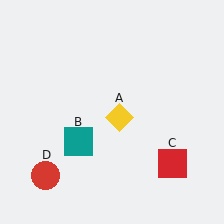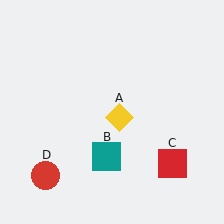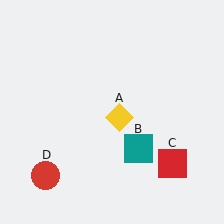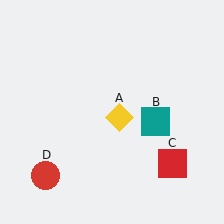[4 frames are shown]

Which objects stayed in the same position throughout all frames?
Yellow diamond (object A) and red square (object C) and red circle (object D) remained stationary.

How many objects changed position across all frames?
1 object changed position: teal square (object B).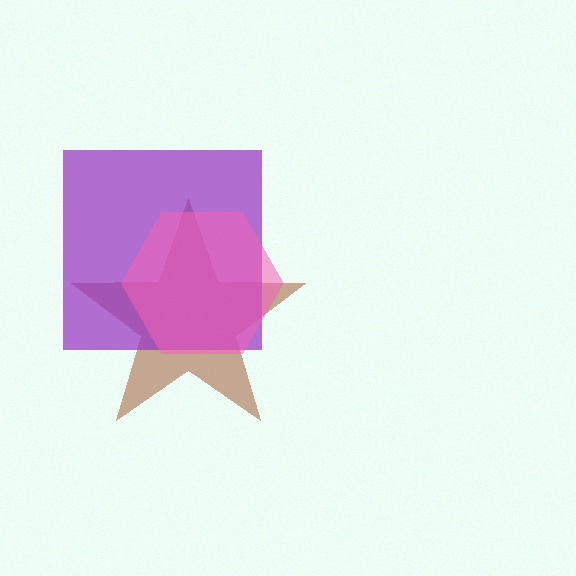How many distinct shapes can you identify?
There are 3 distinct shapes: a brown star, a purple square, a pink hexagon.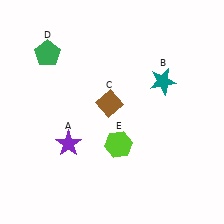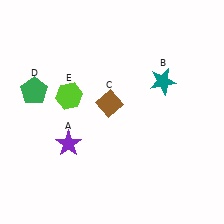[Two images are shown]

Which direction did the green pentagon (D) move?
The green pentagon (D) moved down.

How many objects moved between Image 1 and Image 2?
2 objects moved between the two images.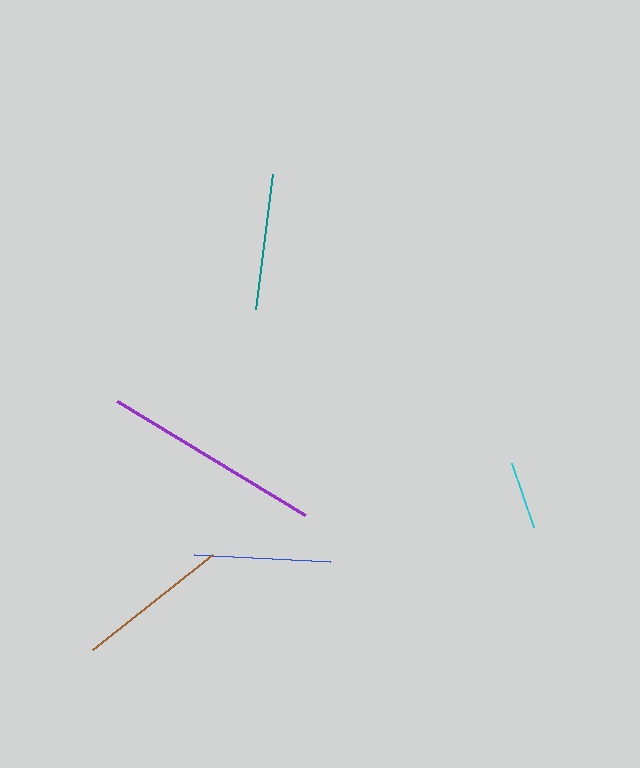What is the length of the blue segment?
The blue segment is approximately 137 pixels long.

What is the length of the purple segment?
The purple segment is approximately 220 pixels long.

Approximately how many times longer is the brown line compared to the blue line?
The brown line is approximately 1.1 times the length of the blue line.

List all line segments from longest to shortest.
From longest to shortest: purple, brown, blue, teal, cyan.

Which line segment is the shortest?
The cyan line is the shortest at approximately 68 pixels.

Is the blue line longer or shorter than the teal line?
The blue line is longer than the teal line.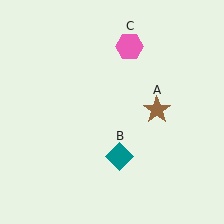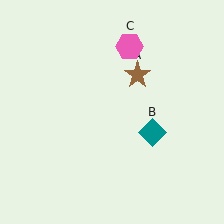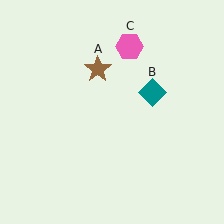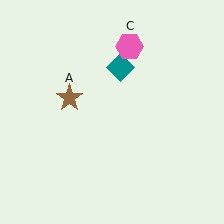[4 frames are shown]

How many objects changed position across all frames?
2 objects changed position: brown star (object A), teal diamond (object B).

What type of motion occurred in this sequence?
The brown star (object A), teal diamond (object B) rotated counterclockwise around the center of the scene.